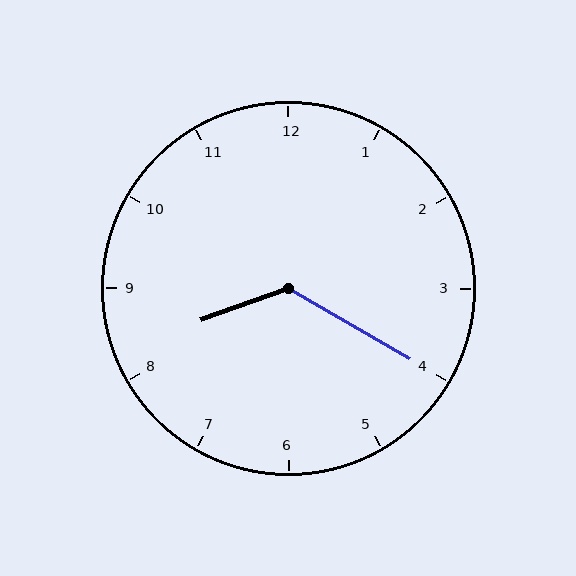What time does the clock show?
8:20.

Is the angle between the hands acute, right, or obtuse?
It is obtuse.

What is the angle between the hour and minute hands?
Approximately 130 degrees.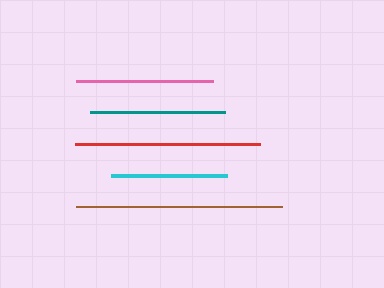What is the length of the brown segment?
The brown segment is approximately 206 pixels long.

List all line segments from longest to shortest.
From longest to shortest: brown, red, pink, teal, cyan.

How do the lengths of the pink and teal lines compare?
The pink and teal lines are approximately the same length.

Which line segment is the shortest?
The cyan line is the shortest at approximately 116 pixels.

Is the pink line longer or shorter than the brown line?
The brown line is longer than the pink line.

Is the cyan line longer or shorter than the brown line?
The brown line is longer than the cyan line.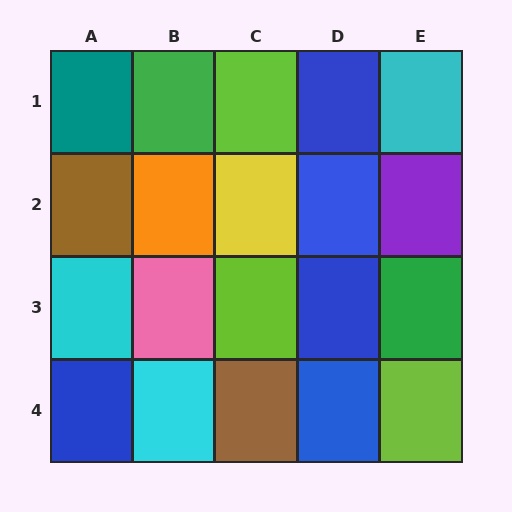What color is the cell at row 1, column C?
Lime.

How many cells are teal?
1 cell is teal.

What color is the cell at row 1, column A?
Teal.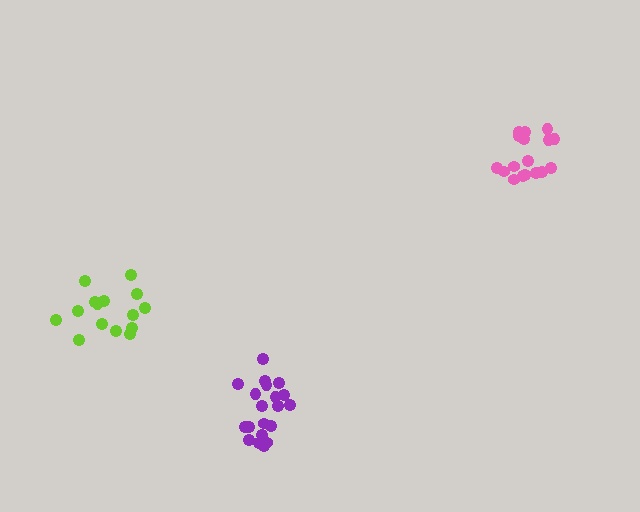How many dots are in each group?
Group 1: 20 dots, Group 2: 15 dots, Group 3: 17 dots (52 total).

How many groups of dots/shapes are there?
There are 3 groups.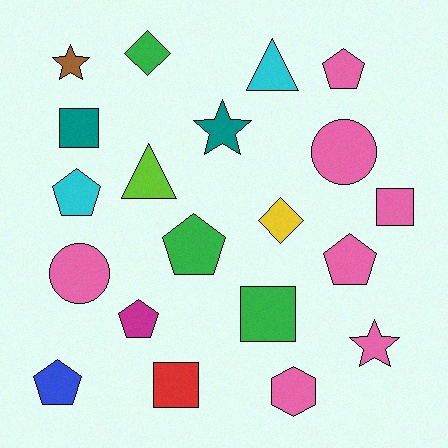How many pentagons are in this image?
There are 6 pentagons.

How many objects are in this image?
There are 20 objects.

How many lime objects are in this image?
There is 1 lime object.